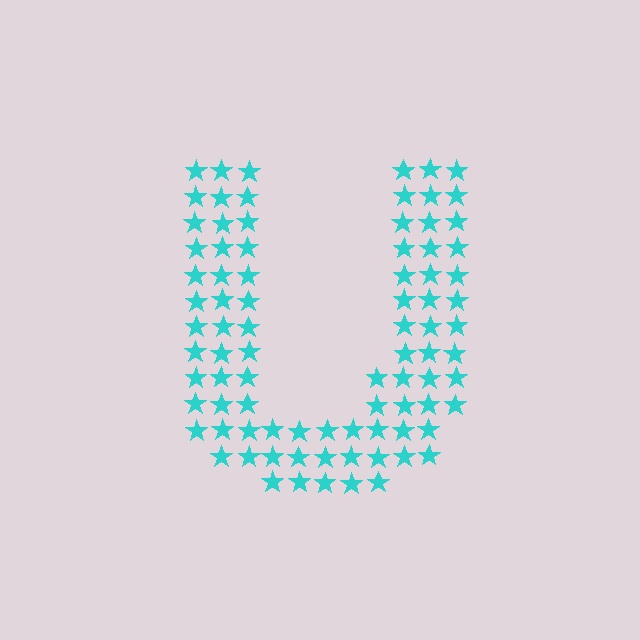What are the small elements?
The small elements are stars.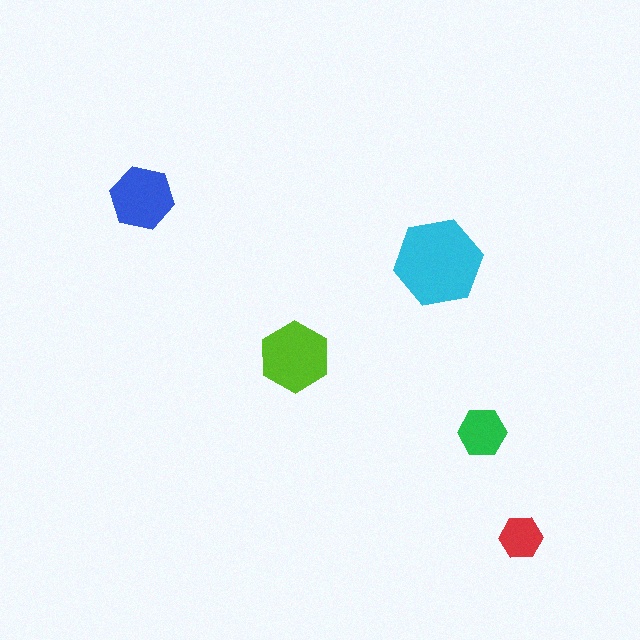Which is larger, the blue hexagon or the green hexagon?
The blue one.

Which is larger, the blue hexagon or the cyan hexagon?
The cyan one.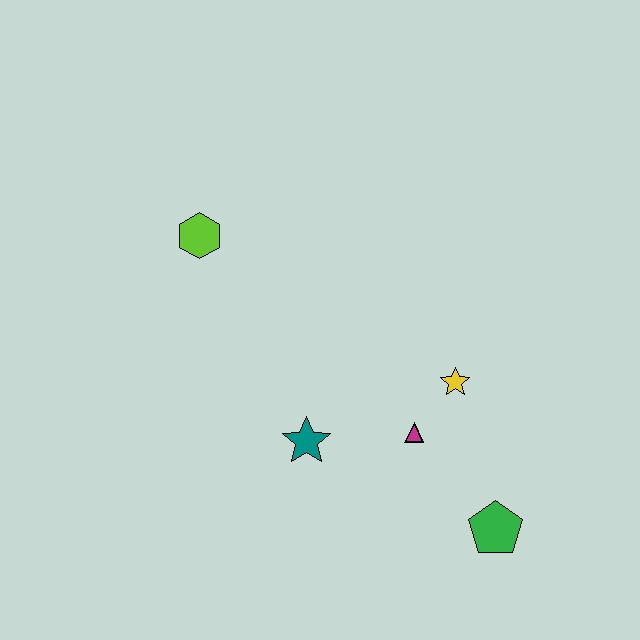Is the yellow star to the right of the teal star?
Yes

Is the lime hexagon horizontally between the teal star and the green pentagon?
No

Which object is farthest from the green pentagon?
The lime hexagon is farthest from the green pentagon.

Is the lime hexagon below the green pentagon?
No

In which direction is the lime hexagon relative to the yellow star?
The lime hexagon is to the left of the yellow star.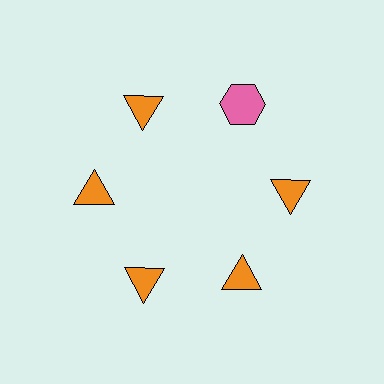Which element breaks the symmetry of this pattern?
The pink hexagon at roughly the 1 o'clock position breaks the symmetry. All other shapes are orange triangles.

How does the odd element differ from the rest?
It differs in both color (pink instead of orange) and shape (hexagon instead of triangle).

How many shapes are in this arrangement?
There are 6 shapes arranged in a ring pattern.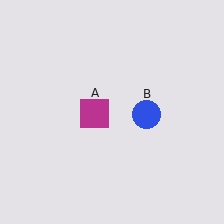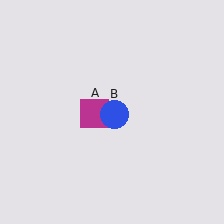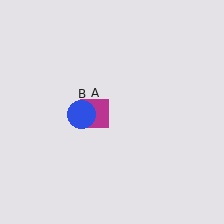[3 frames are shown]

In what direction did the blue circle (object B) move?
The blue circle (object B) moved left.